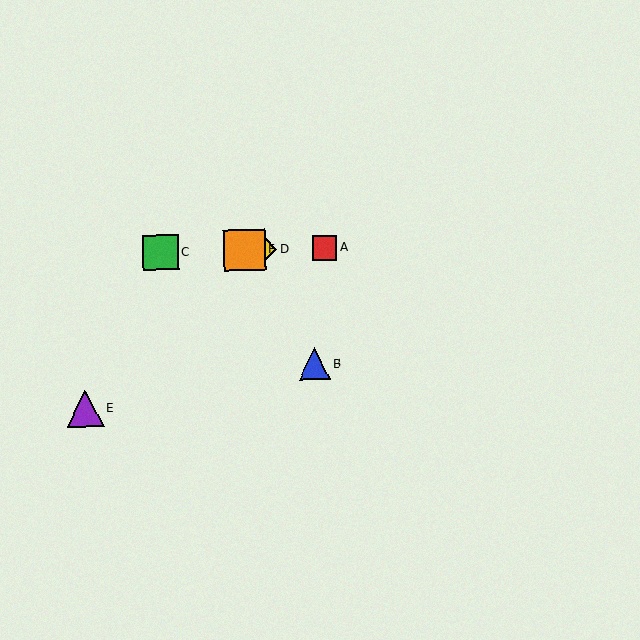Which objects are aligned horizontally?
Objects A, C, D, F are aligned horizontally.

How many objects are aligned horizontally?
4 objects (A, C, D, F) are aligned horizontally.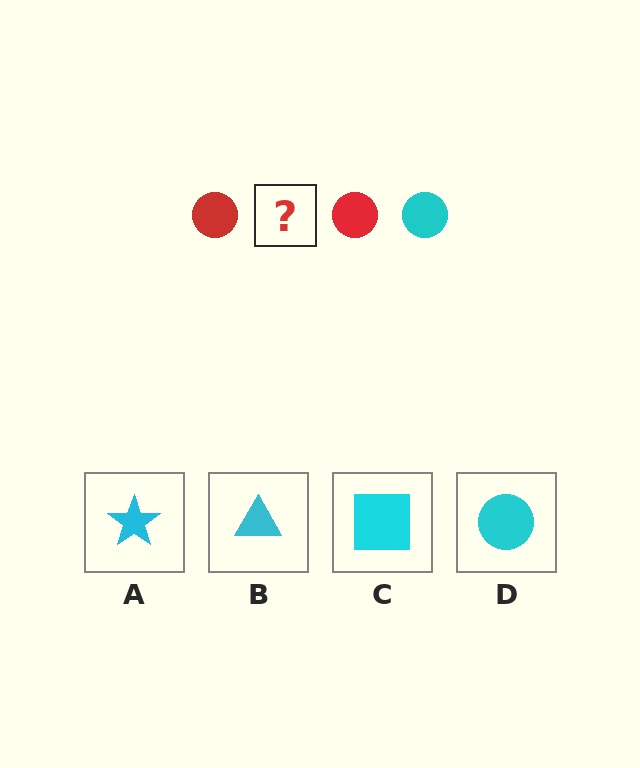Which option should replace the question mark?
Option D.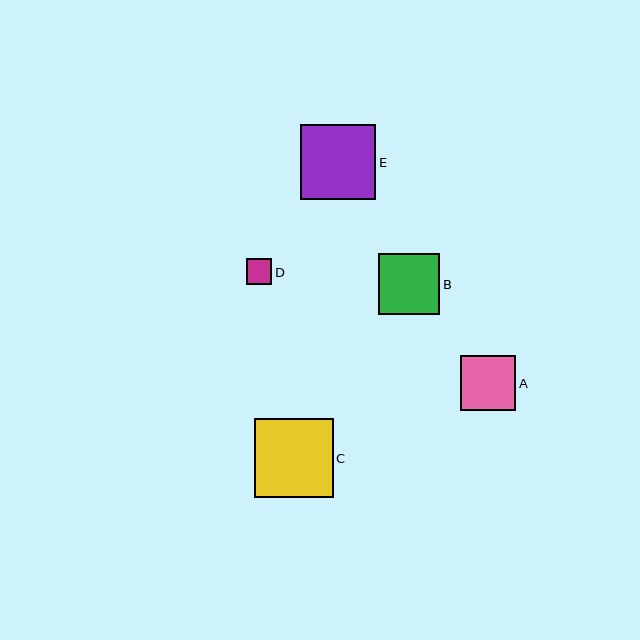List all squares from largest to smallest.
From largest to smallest: C, E, B, A, D.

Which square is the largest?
Square C is the largest with a size of approximately 79 pixels.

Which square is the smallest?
Square D is the smallest with a size of approximately 25 pixels.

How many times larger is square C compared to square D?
Square C is approximately 3.1 times the size of square D.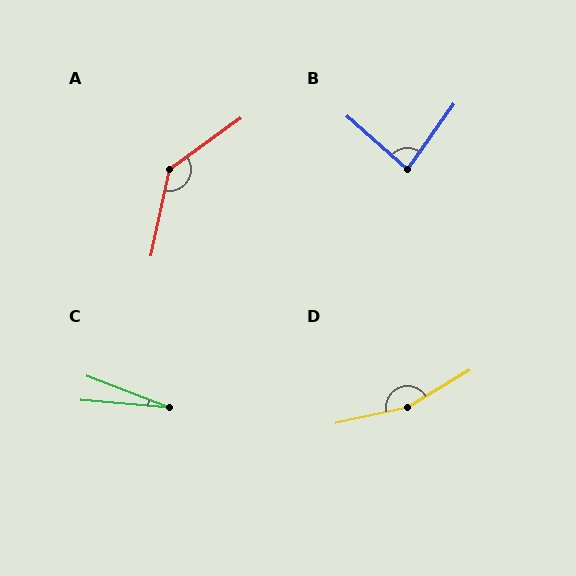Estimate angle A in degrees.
Approximately 138 degrees.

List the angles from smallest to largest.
C (16°), B (84°), A (138°), D (162°).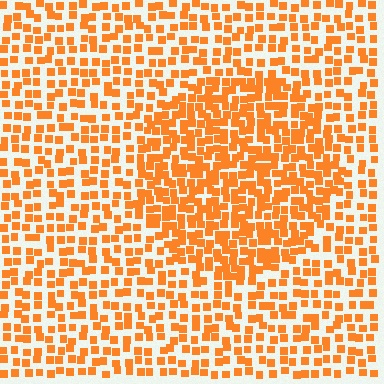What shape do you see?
I see a circle.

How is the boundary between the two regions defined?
The boundary is defined by a change in element density (approximately 1.7x ratio). All elements are the same color, size, and shape.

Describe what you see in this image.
The image contains small orange elements arranged at two different densities. A circle-shaped region is visible where the elements are more densely packed than the surrounding area.